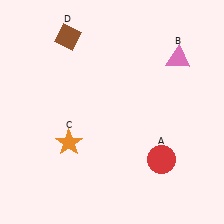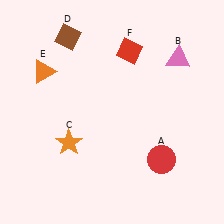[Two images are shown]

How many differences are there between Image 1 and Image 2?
There are 2 differences between the two images.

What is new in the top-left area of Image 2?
An orange triangle (E) was added in the top-left area of Image 2.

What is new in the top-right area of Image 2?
A red diamond (F) was added in the top-right area of Image 2.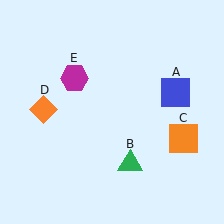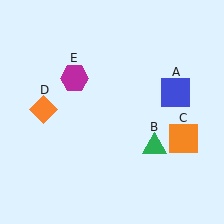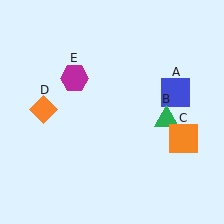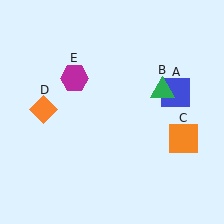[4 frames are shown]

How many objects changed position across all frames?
1 object changed position: green triangle (object B).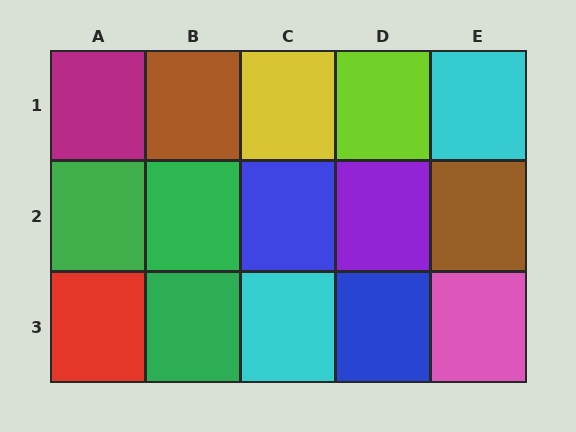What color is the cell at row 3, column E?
Pink.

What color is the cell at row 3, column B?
Green.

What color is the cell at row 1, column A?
Magenta.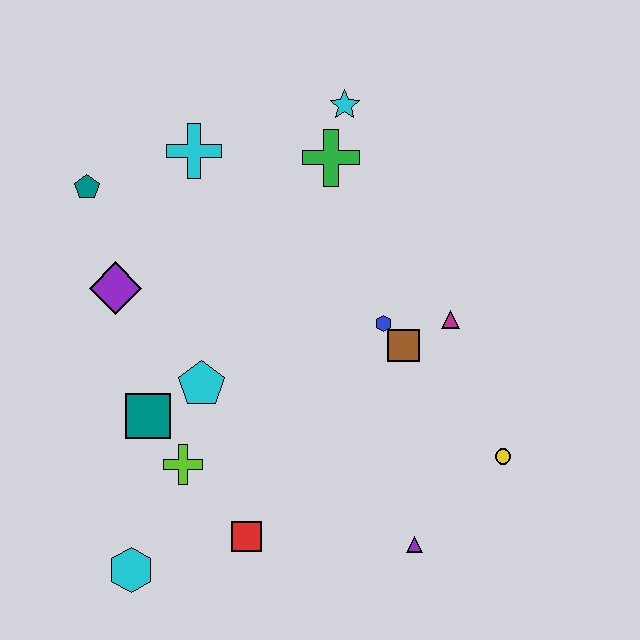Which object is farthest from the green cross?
The cyan hexagon is farthest from the green cross.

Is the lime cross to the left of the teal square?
No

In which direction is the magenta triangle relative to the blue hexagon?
The magenta triangle is to the right of the blue hexagon.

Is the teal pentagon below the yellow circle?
No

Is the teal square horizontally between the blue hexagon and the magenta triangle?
No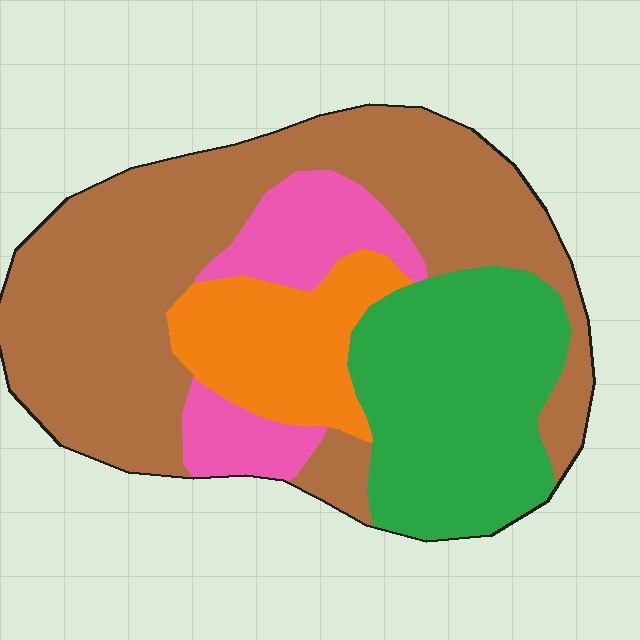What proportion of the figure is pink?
Pink covers about 15% of the figure.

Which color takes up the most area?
Brown, at roughly 50%.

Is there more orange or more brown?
Brown.